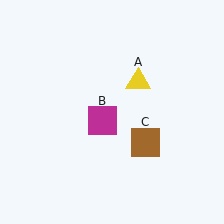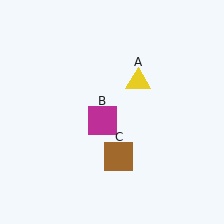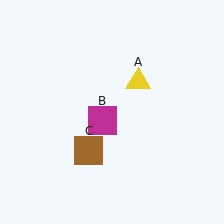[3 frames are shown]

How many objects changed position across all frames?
1 object changed position: brown square (object C).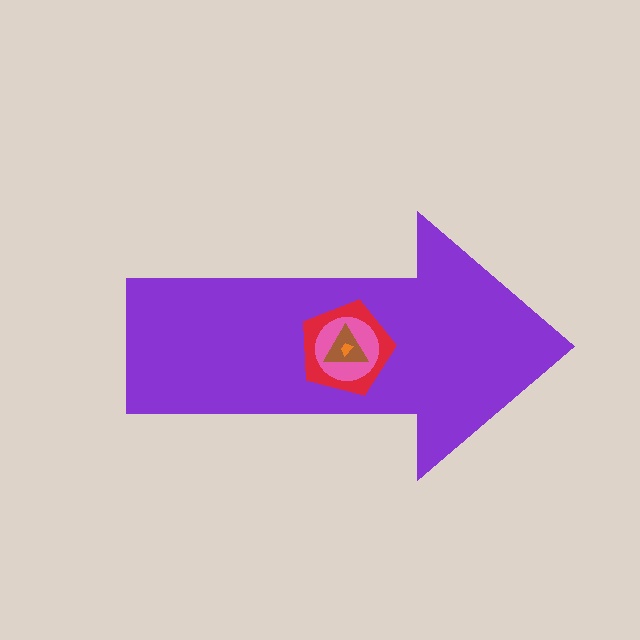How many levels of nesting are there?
5.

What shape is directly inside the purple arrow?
The red pentagon.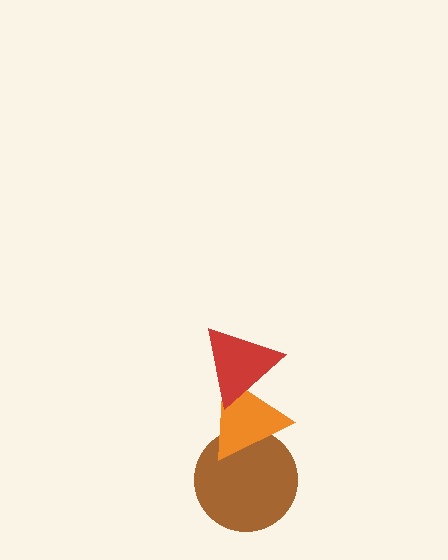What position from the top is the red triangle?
The red triangle is 1st from the top.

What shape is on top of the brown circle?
The orange triangle is on top of the brown circle.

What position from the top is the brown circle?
The brown circle is 3rd from the top.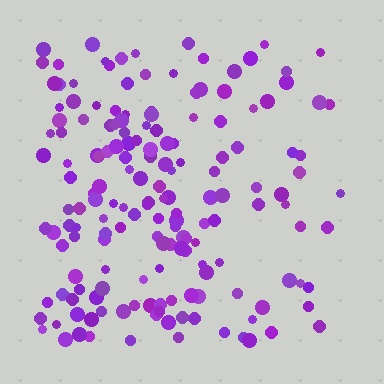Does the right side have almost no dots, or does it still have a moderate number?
Still a moderate number, just noticeably fewer than the left.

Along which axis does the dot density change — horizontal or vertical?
Horizontal.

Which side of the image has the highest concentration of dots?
The left.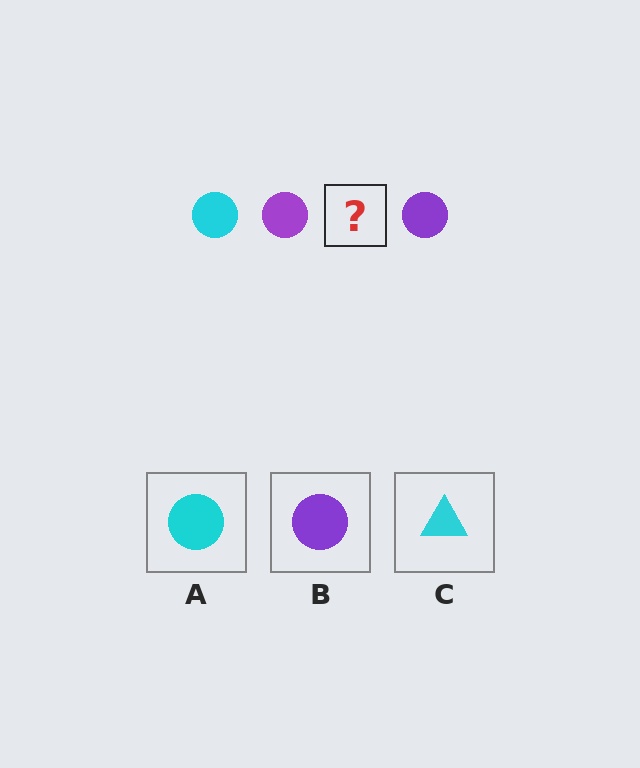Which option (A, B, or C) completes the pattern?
A.